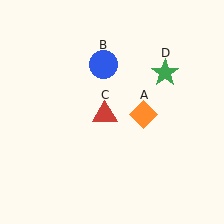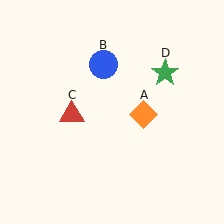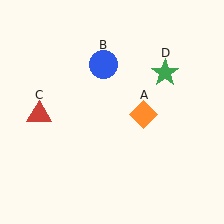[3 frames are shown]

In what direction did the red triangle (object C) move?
The red triangle (object C) moved left.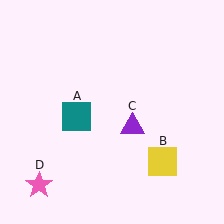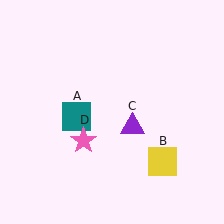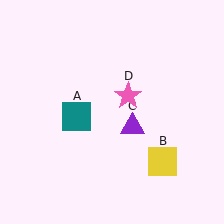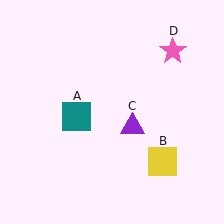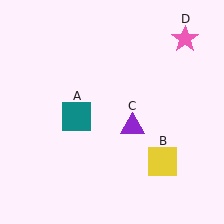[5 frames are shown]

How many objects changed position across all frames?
1 object changed position: pink star (object D).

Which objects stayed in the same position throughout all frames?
Teal square (object A) and yellow square (object B) and purple triangle (object C) remained stationary.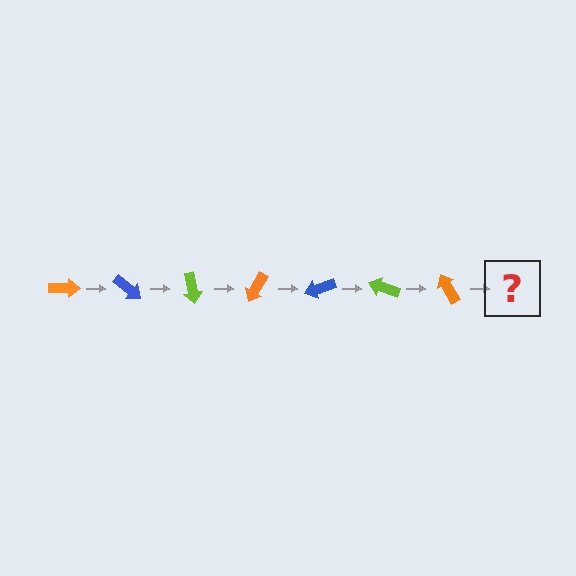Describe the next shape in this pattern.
It should be a blue arrow, rotated 280 degrees from the start.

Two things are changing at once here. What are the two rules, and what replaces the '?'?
The two rules are that it rotates 40 degrees each step and the color cycles through orange, blue, and lime. The '?' should be a blue arrow, rotated 280 degrees from the start.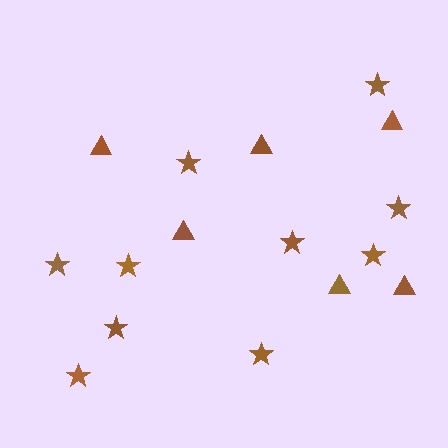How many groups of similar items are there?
There are 2 groups: one group of triangles (6) and one group of stars (10).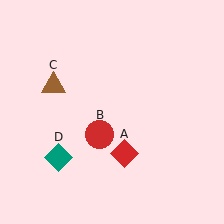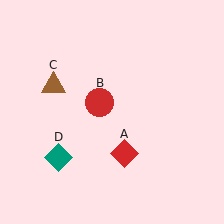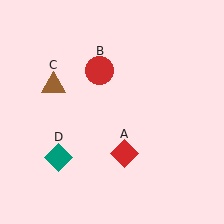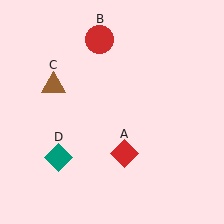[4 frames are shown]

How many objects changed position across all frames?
1 object changed position: red circle (object B).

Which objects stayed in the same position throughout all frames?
Red diamond (object A) and brown triangle (object C) and teal diamond (object D) remained stationary.